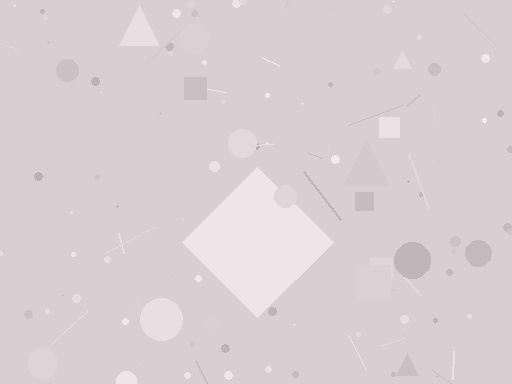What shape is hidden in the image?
A diamond is hidden in the image.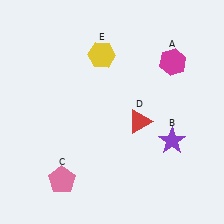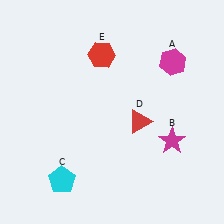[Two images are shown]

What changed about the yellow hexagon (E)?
In Image 1, E is yellow. In Image 2, it changed to red.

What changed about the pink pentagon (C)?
In Image 1, C is pink. In Image 2, it changed to cyan.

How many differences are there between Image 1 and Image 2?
There are 3 differences between the two images.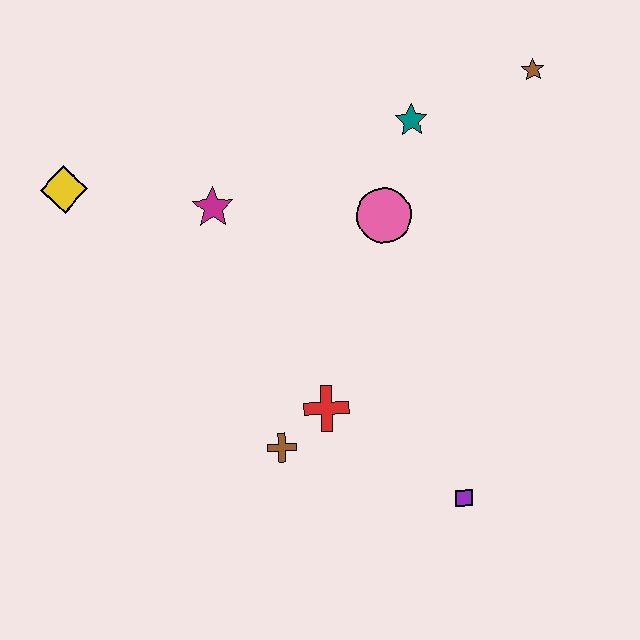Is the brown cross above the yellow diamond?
No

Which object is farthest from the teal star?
The purple square is farthest from the teal star.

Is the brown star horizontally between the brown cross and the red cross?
No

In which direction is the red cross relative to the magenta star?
The red cross is below the magenta star.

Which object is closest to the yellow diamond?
The magenta star is closest to the yellow diamond.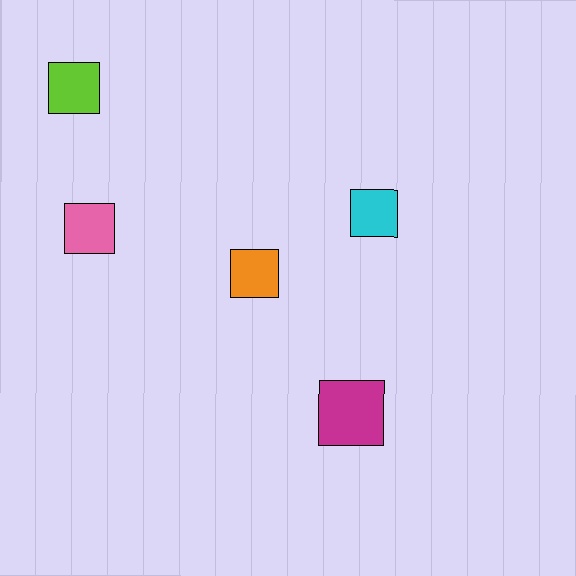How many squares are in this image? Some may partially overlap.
There are 5 squares.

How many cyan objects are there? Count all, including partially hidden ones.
There is 1 cyan object.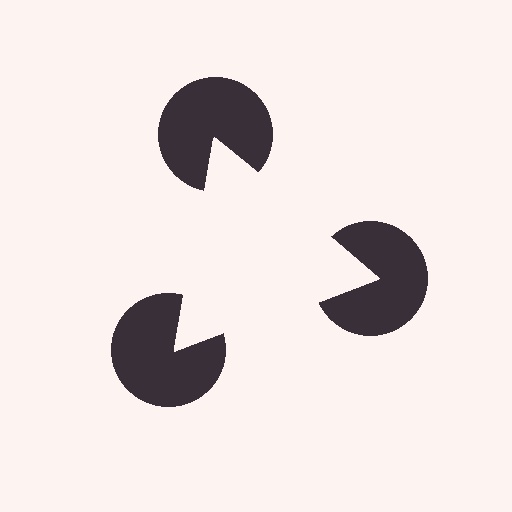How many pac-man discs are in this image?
There are 3 — one at each vertex of the illusory triangle.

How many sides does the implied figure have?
3 sides.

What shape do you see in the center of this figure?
An illusory triangle — its edges are inferred from the aligned wedge cuts in the pac-man discs, not physically drawn.